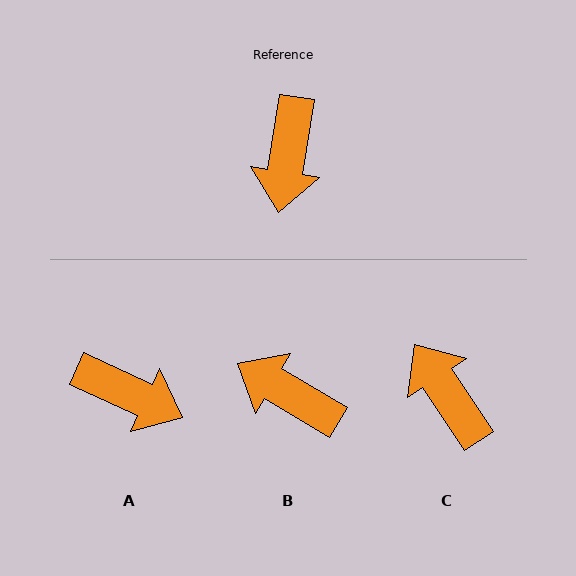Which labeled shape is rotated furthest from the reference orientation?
C, about 137 degrees away.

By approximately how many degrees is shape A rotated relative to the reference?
Approximately 74 degrees counter-clockwise.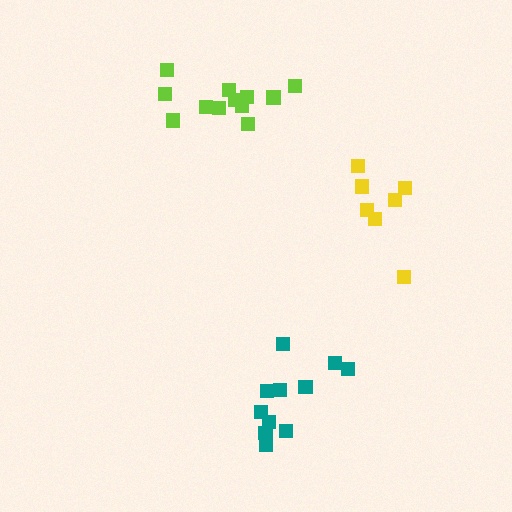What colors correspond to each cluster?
The clusters are colored: teal, lime, yellow.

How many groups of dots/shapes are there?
There are 3 groups.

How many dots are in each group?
Group 1: 11 dots, Group 2: 12 dots, Group 3: 7 dots (30 total).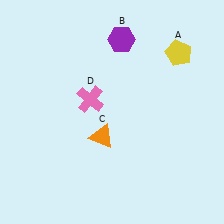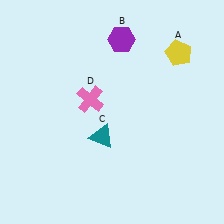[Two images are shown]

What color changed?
The triangle (C) changed from orange in Image 1 to teal in Image 2.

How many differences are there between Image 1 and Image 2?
There is 1 difference between the two images.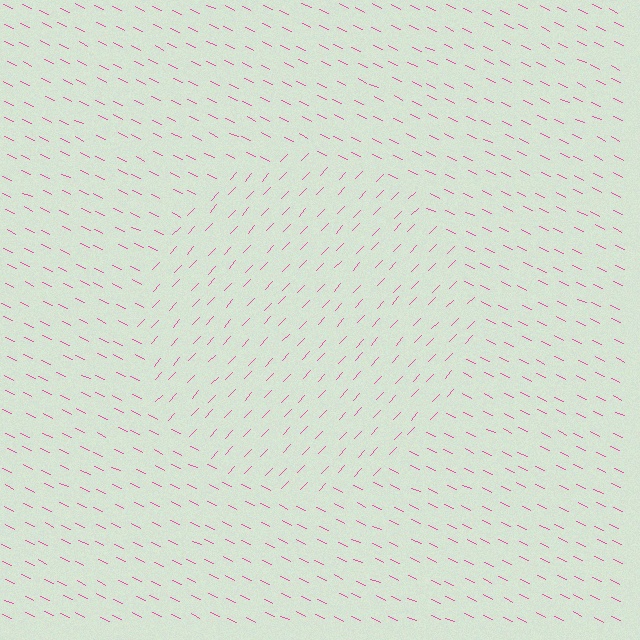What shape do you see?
I see a circle.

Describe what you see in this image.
The image is filled with small pink line segments. A circle region in the image has lines oriented differently from the surrounding lines, creating a visible texture boundary.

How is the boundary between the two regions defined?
The boundary is defined purely by a change in line orientation (approximately 72 degrees difference). All lines are the same color and thickness.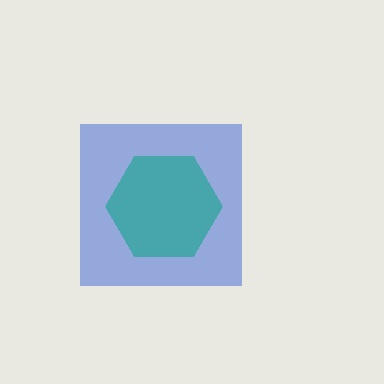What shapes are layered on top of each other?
The layered shapes are: a blue square, a teal hexagon.